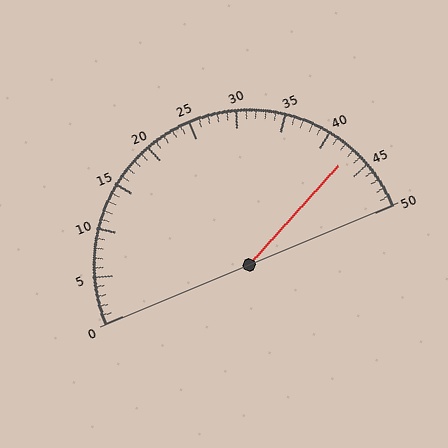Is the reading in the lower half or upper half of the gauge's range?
The reading is in the upper half of the range (0 to 50).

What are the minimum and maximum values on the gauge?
The gauge ranges from 0 to 50.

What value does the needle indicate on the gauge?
The needle indicates approximately 43.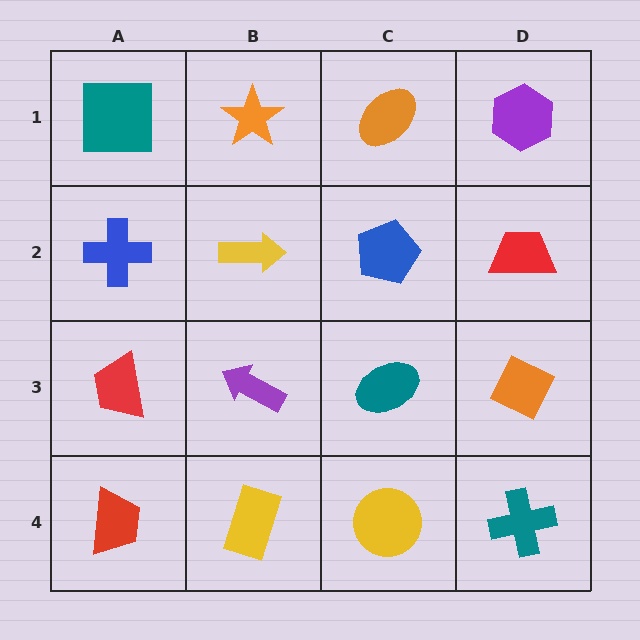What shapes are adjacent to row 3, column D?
A red trapezoid (row 2, column D), a teal cross (row 4, column D), a teal ellipse (row 3, column C).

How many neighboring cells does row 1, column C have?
3.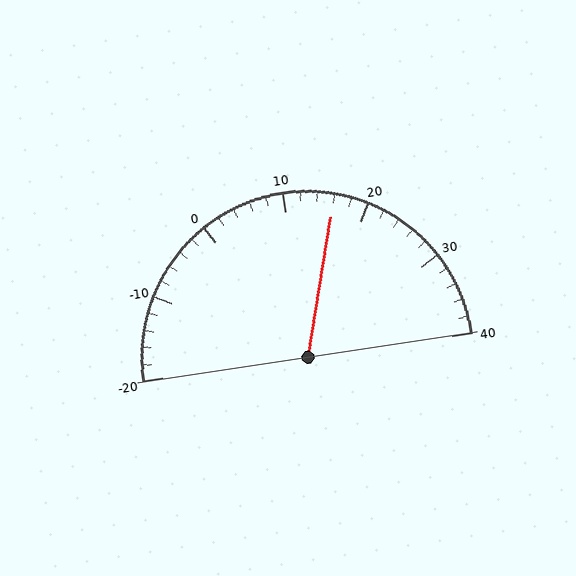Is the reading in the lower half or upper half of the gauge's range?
The reading is in the upper half of the range (-20 to 40).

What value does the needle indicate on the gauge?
The needle indicates approximately 16.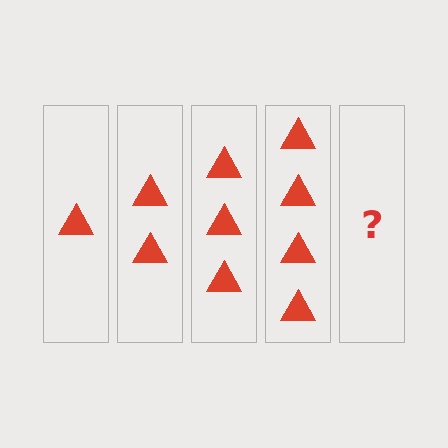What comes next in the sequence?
The next element should be 5 triangles.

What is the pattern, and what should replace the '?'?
The pattern is that each step adds one more triangle. The '?' should be 5 triangles.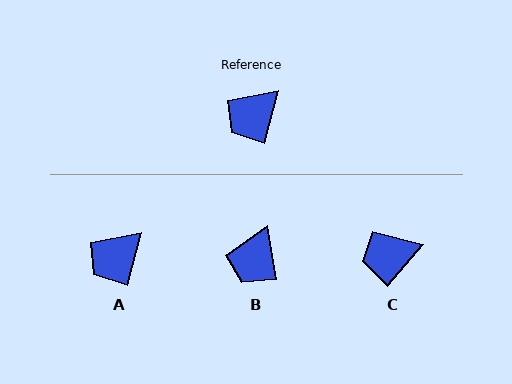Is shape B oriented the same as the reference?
No, it is off by about 24 degrees.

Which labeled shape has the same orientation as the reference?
A.